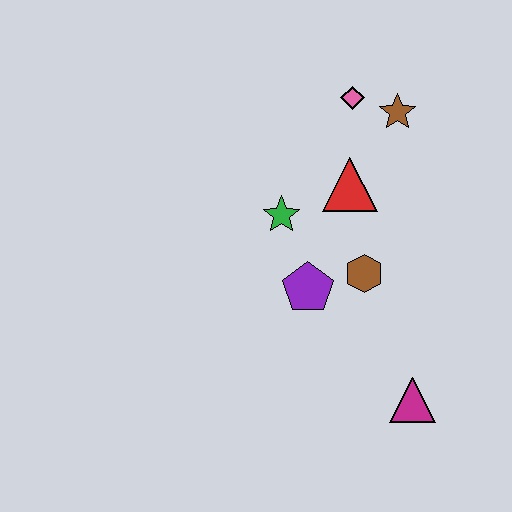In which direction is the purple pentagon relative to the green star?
The purple pentagon is below the green star.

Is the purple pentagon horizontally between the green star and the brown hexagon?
Yes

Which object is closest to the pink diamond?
The brown star is closest to the pink diamond.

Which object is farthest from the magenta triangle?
The pink diamond is farthest from the magenta triangle.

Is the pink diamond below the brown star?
No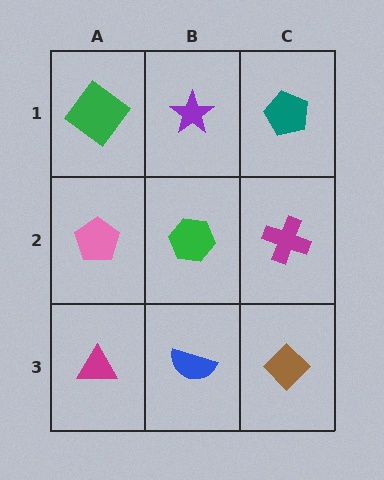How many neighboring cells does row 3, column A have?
2.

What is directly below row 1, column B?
A green hexagon.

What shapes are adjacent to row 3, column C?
A magenta cross (row 2, column C), a blue semicircle (row 3, column B).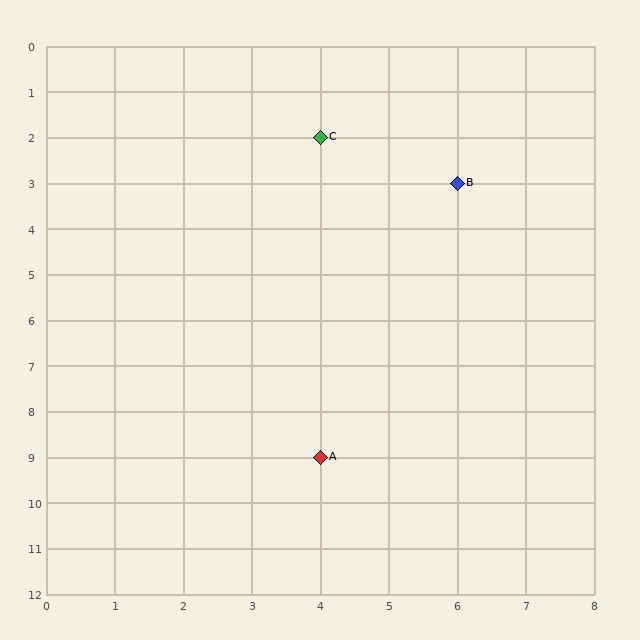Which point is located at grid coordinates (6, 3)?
Point B is at (6, 3).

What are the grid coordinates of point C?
Point C is at grid coordinates (4, 2).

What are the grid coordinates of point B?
Point B is at grid coordinates (6, 3).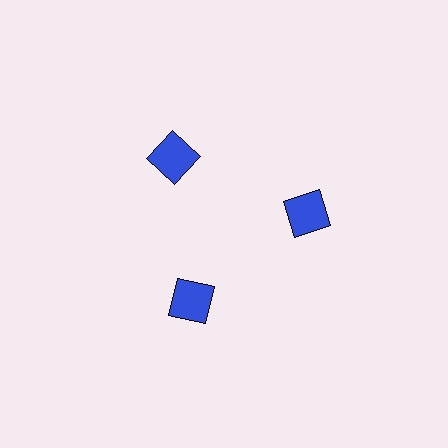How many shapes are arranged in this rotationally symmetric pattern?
There are 3 shapes, arranged in 3 groups of 1.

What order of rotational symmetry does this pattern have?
This pattern has 3-fold rotational symmetry.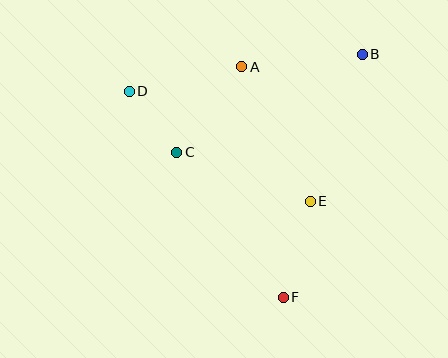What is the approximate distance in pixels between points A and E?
The distance between A and E is approximately 151 pixels.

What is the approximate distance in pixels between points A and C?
The distance between A and C is approximately 107 pixels.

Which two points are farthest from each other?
Points D and F are farthest from each other.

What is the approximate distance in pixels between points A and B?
The distance between A and B is approximately 122 pixels.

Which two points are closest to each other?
Points C and D are closest to each other.